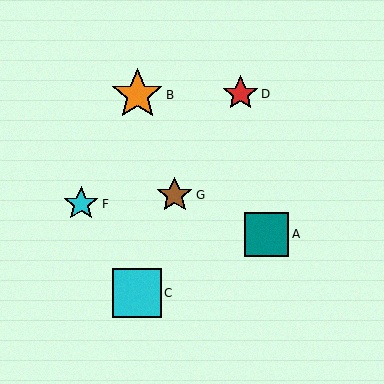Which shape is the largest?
The orange star (labeled B) is the largest.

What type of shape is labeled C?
Shape C is a cyan square.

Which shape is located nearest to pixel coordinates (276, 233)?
The teal square (labeled A) at (267, 234) is nearest to that location.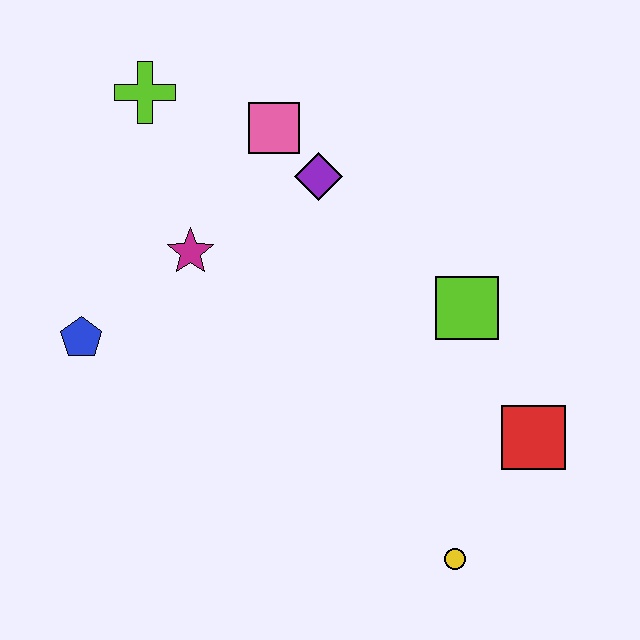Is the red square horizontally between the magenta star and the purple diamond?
No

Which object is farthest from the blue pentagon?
The red square is farthest from the blue pentagon.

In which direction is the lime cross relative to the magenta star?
The lime cross is above the magenta star.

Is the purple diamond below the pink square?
Yes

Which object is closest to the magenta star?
The blue pentagon is closest to the magenta star.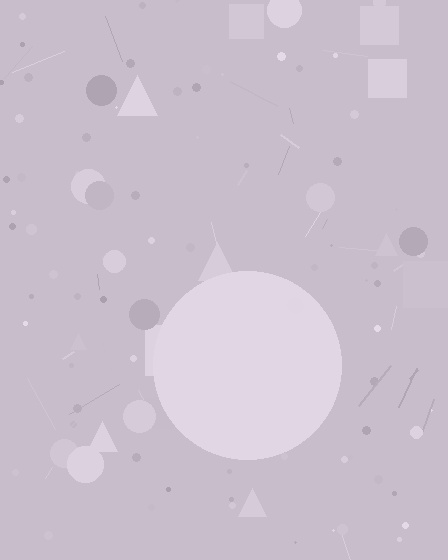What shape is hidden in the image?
A circle is hidden in the image.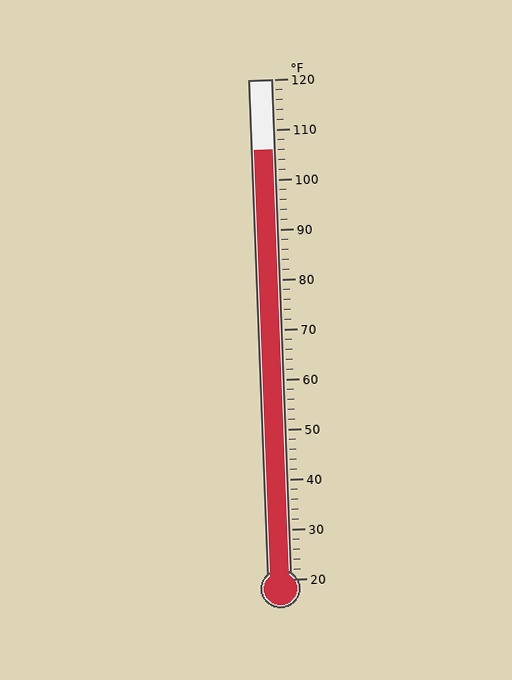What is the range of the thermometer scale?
The thermometer scale ranges from 20°F to 120°F.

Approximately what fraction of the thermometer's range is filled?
The thermometer is filled to approximately 85% of its range.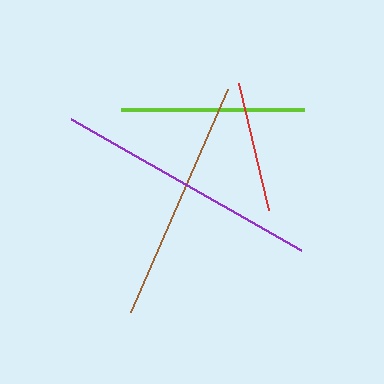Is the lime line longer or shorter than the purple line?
The purple line is longer than the lime line.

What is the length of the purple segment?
The purple segment is approximately 265 pixels long.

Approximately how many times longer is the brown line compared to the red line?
The brown line is approximately 1.9 times the length of the red line.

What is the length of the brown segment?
The brown segment is approximately 242 pixels long.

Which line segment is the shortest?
The red line is the shortest at approximately 131 pixels.